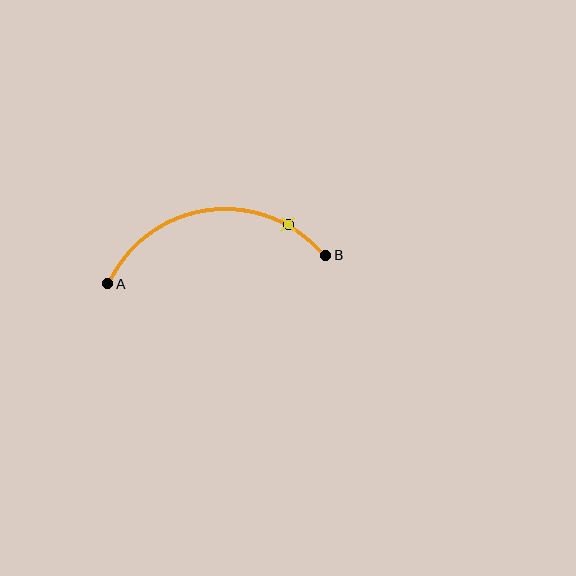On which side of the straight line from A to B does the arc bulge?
The arc bulges above the straight line connecting A and B.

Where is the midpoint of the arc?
The arc midpoint is the point on the curve farthest from the straight line joining A and B. It sits above that line.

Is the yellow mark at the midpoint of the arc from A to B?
No. The yellow mark lies on the arc but is closer to endpoint B. The arc midpoint would be at the point on the curve equidistant along the arc from both A and B.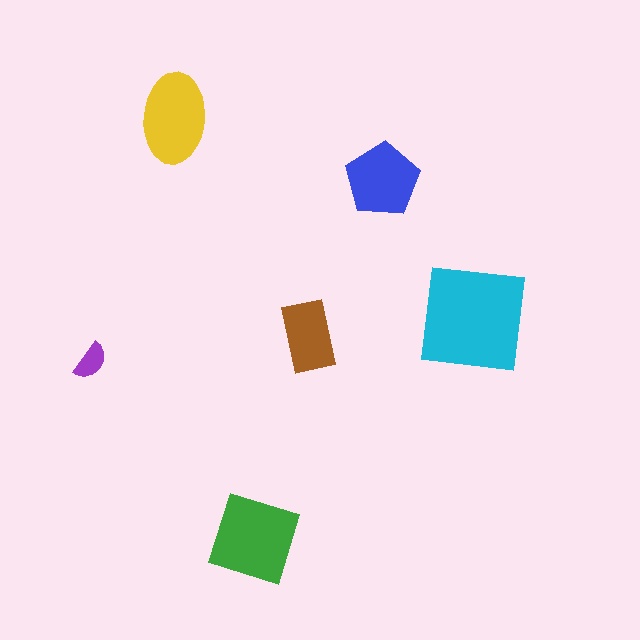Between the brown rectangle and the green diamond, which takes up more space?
The green diamond.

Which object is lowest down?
The green diamond is bottommost.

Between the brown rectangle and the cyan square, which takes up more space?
The cyan square.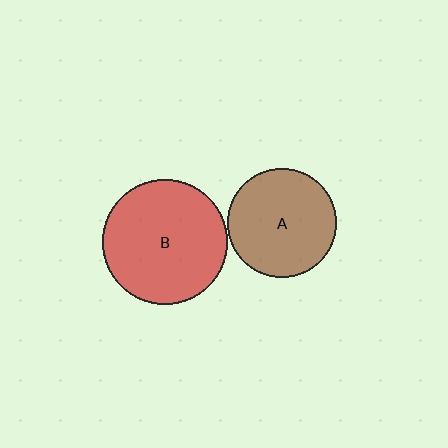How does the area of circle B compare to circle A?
Approximately 1.3 times.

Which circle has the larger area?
Circle B (red).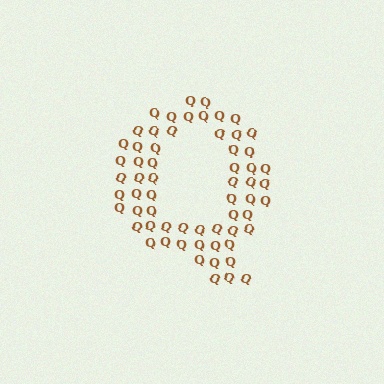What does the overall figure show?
The overall figure shows the letter Q.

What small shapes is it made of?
It is made of small letter Q's.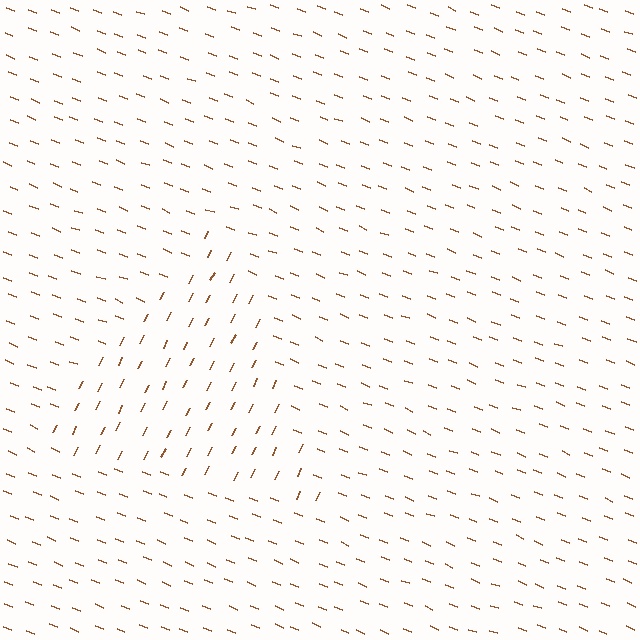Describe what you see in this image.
The image is filled with small brown line segments. A triangle region in the image has lines oriented differently from the surrounding lines, creating a visible texture boundary.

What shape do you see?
I see a triangle.